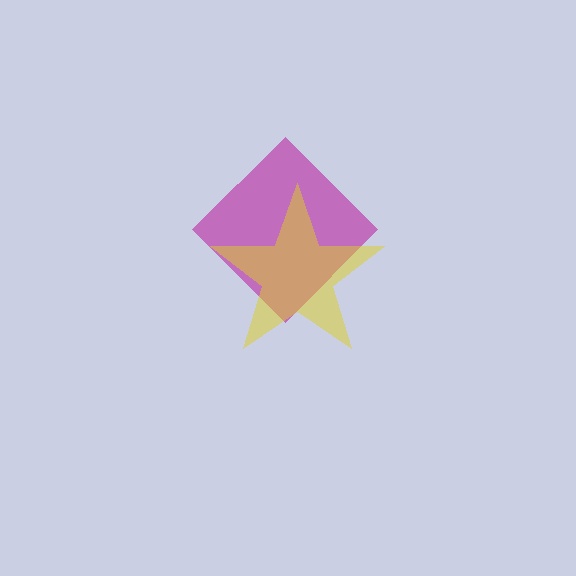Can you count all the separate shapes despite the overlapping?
Yes, there are 2 separate shapes.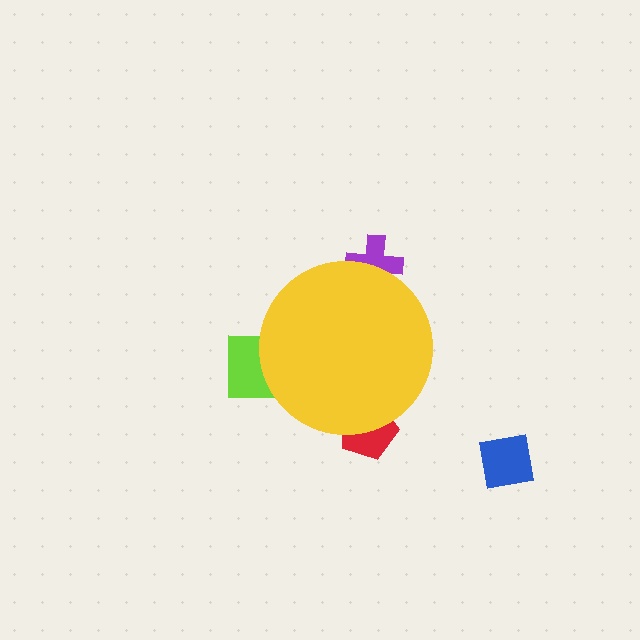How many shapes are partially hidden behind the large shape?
3 shapes are partially hidden.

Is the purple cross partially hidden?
Yes, the purple cross is partially hidden behind the yellow circle.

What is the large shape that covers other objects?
A yellow circle.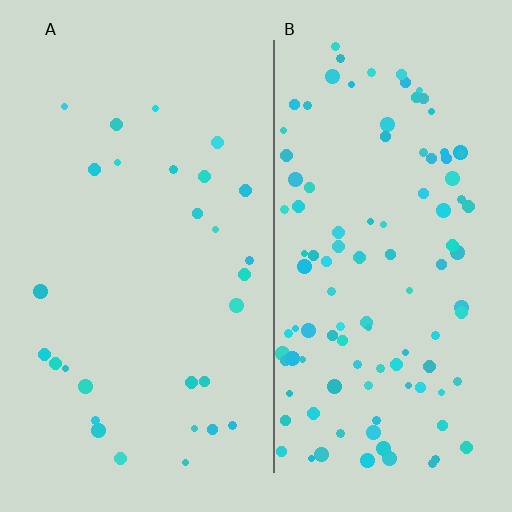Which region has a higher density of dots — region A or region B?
B (the right).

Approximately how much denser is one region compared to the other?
Approximately 3.8× — region B over region A.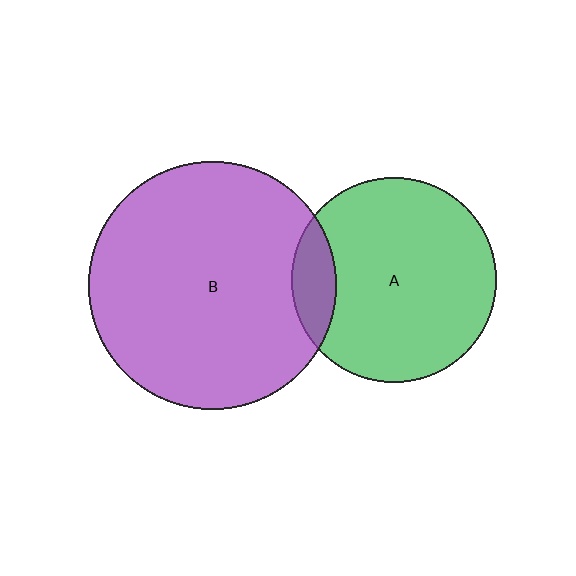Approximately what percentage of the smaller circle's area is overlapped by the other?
Approximately 10%.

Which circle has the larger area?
Circle B (purple).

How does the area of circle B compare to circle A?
Approximately 1.5 times.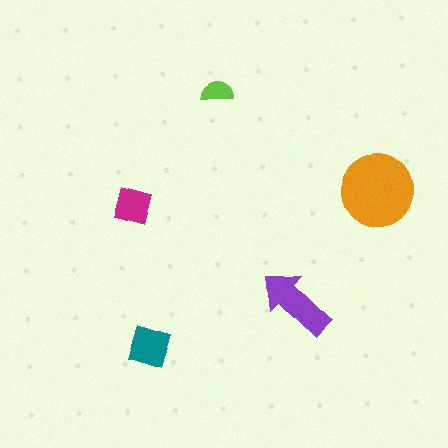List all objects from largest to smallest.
The orange circle, the purple arrow, the teal square, the magenta diamond, the lime semicircle.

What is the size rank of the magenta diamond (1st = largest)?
4th.